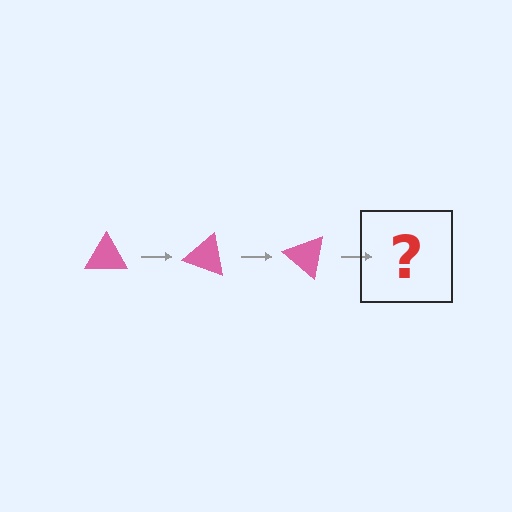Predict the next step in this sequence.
The next step is a pink triangle rotated 60 degrees.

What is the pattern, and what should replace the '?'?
The pattern is that the triangle rotates 20 degrees each step. The '?' should be a pink triangle rotated 60 degrees.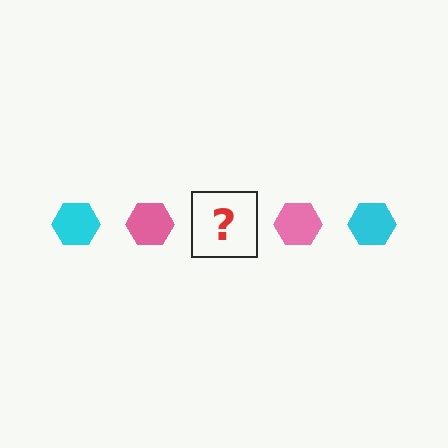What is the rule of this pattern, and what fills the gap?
The rule is that the pattern cycles through cyan, pink hexagons. The gap should be filled with a cyan hexagon.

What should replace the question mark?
The question mark should be replaced with a cyan hexagon.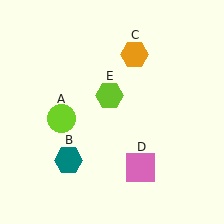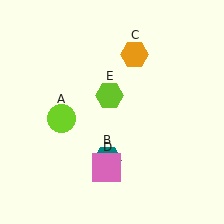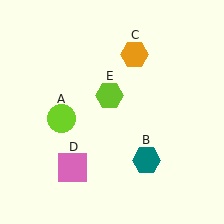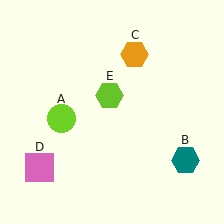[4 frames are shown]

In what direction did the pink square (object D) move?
The pink square (object D) moved left.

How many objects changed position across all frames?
2 objects changed position: teal hexagon (object B), pink square (object D).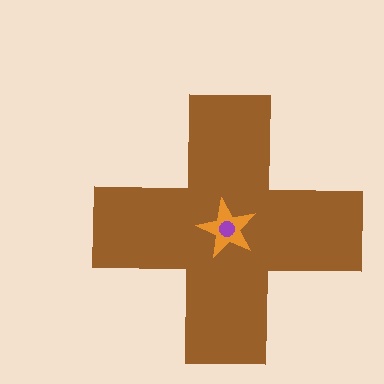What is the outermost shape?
The brown cross.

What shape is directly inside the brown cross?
The orange star.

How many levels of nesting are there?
3.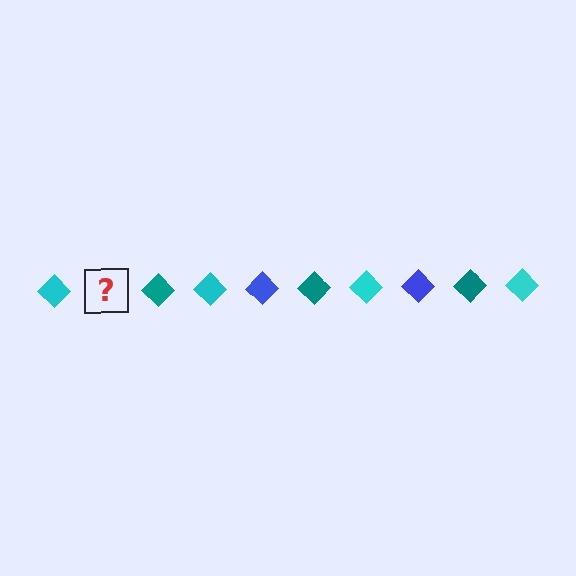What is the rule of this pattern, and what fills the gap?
The rule is that the pattern cycles through cyan, blue, teal diamonds. The gap should be filled with a blue diamond.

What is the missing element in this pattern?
The missing element is a blue diamond.